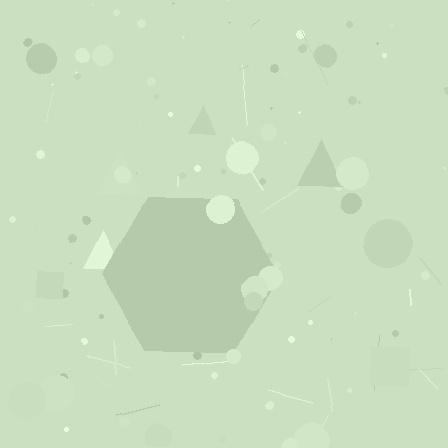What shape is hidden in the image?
A hexagon is hidden in the image.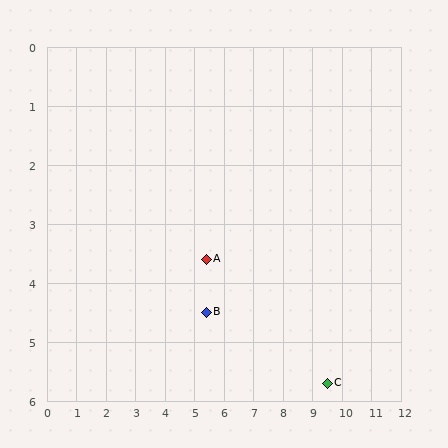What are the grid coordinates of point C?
Point C is at approximately (9.5, 5.7).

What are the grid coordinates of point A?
Point A is at approximately (5.4, 3.6).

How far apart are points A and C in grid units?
Points A and C are about 4.6 grid units apart.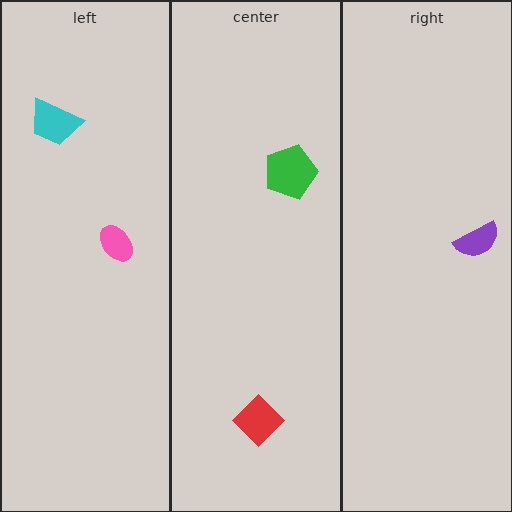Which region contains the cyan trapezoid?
The left region.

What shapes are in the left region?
The cyan trapezoid, the pink ellipse.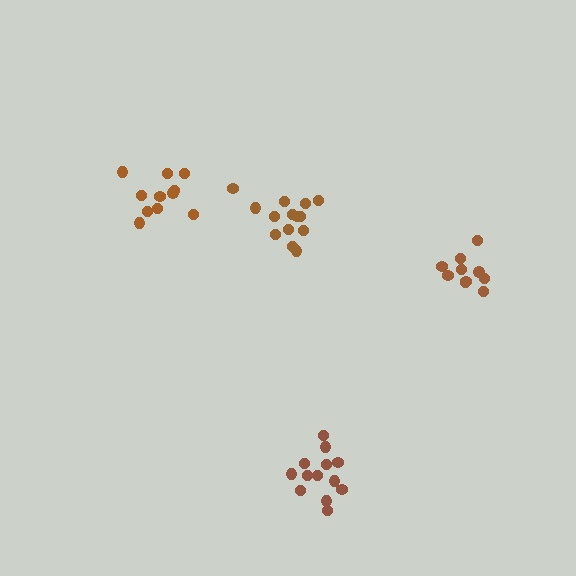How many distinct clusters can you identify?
There are 4 distinct clusters.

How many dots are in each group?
Group 1: 10 dots, Group 2: 14 dots, Group 3: 11 dots, Group 4: 13 dots (48 total).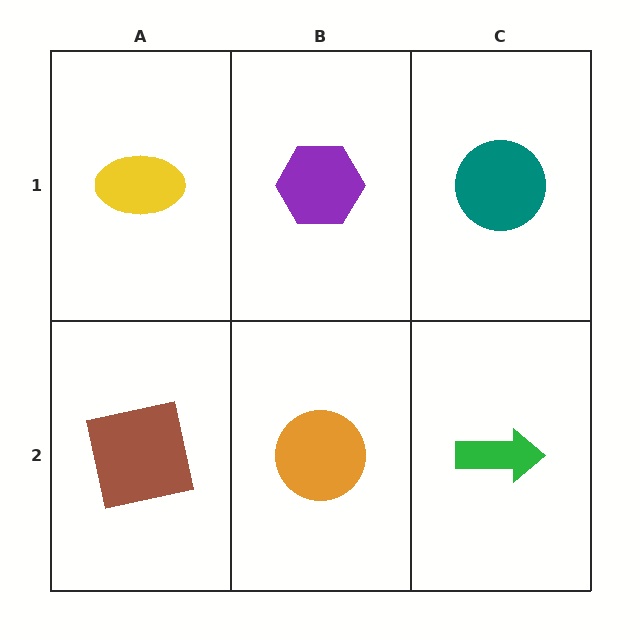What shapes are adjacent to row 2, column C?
A teal circle (row 1, column C), an orange circle (row 2, column B).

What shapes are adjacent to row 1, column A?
A brown square (row 2, column A), a purple hexagon (row 1, column B).